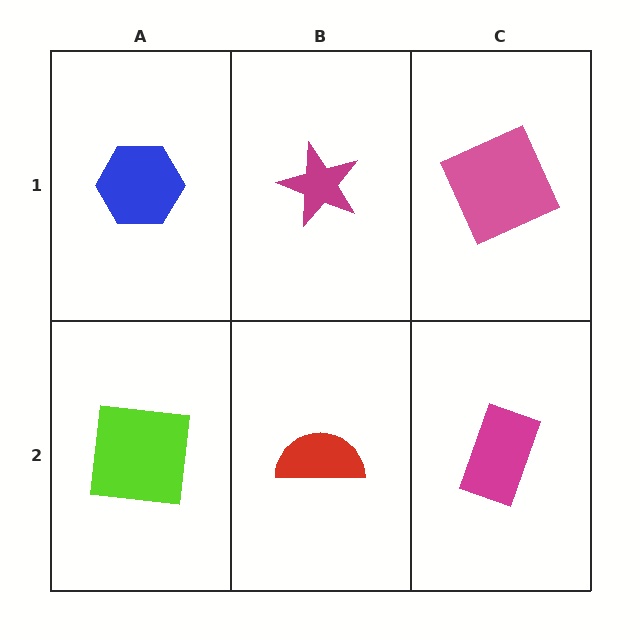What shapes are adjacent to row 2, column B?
A magenta star (row 1, column B), a lime square (row 2, column A), a magenta rectangle (row 2, column C).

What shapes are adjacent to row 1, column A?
A lime square (row 2, column A), a magenta star (row 1, column B).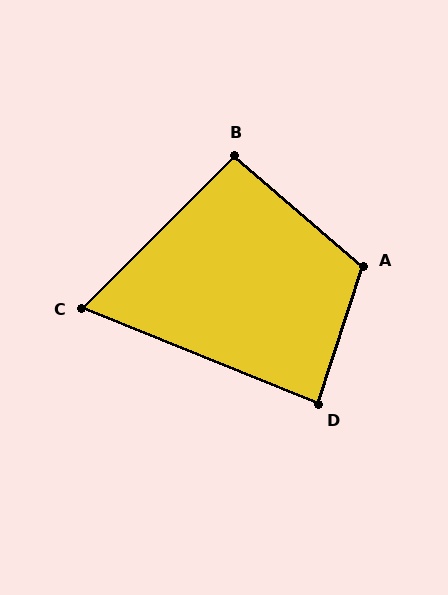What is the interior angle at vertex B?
Approximately 94 degrees (approximately right).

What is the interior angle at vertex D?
Approximately 86 degrees (approximately right).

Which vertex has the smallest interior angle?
C, at approximately 67 degrees.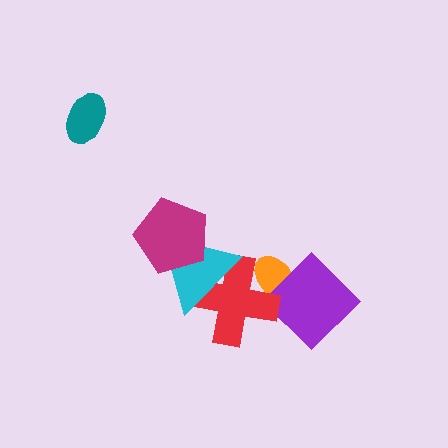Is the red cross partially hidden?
Yes, it is partially covered by another shape.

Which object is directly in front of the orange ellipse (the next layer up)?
The purple diamond is directly in front of the orange ellipse.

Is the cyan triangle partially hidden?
Yes, it is partially covered by another shape.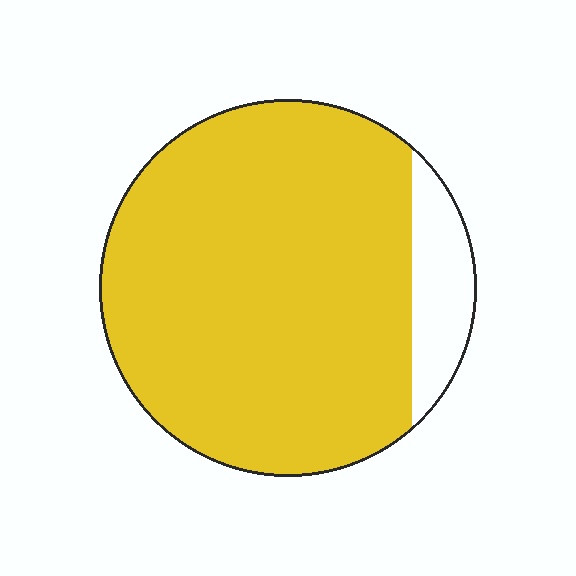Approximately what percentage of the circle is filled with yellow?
Approximately 90%.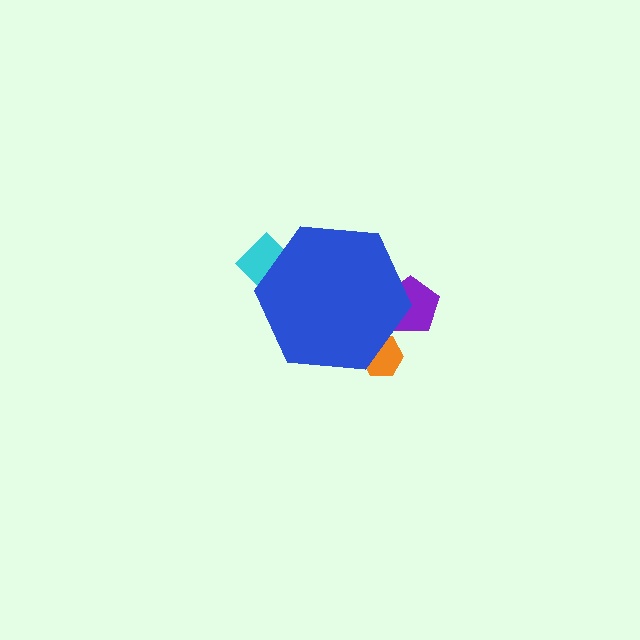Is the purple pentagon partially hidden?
Yes, the purple pentagon is partially hidden behind the blue hexagon.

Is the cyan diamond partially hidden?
Yes, the cyan diamond is partially hidden behind the blue hexagon.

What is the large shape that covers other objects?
A blue hexagon.